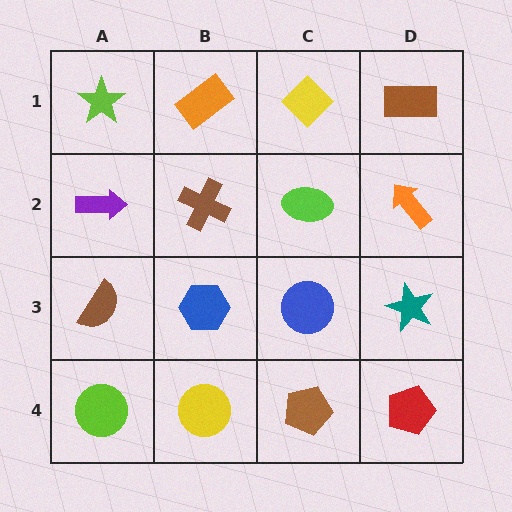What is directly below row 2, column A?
A brown semicircle.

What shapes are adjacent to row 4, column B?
A blue hexagon (row 3, column B), a lime circle (row 4, column A), a brown pentagon (row 4, column C).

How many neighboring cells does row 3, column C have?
4.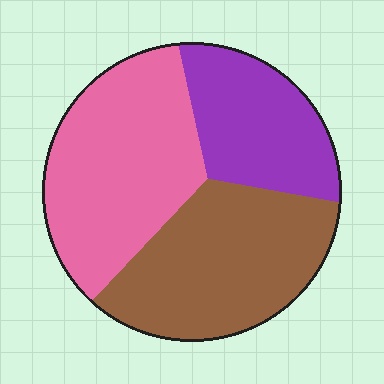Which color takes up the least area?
Purple, at roughly 25%.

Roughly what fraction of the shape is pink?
Pink takes up about three eighths (3/8) of the shape.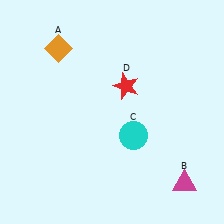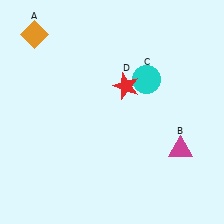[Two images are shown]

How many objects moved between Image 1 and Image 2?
3 objects moved between the two images.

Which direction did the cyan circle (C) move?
The cyan circle (C) moved up.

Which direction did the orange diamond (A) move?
The orange diamond (A) moved left.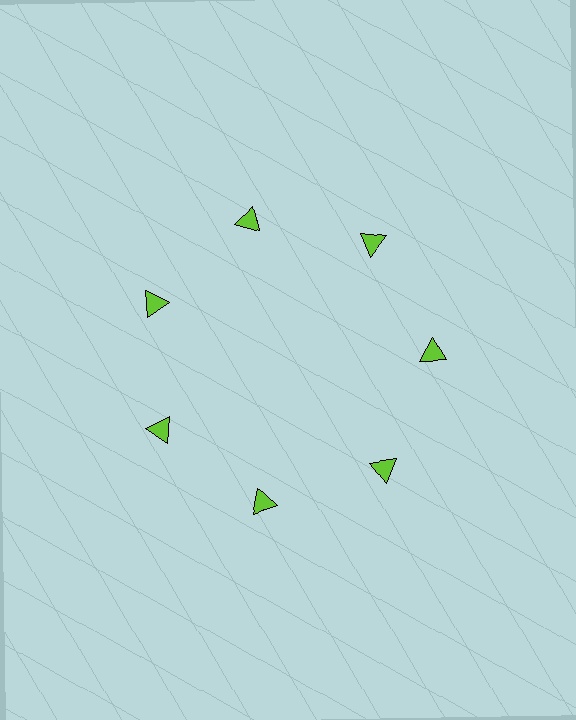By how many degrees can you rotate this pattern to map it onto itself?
The pattern maps onto itself every 51 degrees of rotation.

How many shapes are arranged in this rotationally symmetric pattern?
There are 7 shapes, arranged in 7 groups of 1.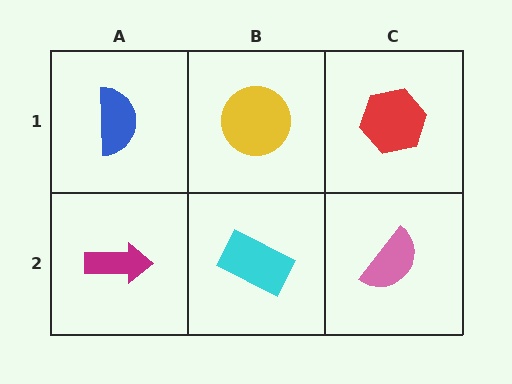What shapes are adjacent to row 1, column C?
A pink semicircle (row 2, column C), a yellow circle (row 1, column B).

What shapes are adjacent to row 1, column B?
A cyan rectangle (row 2, column B), a blue semicircle (row 1, column A), a red hexagon (row 1, column C).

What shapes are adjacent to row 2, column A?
A blue semicircle (row 1, column A), a cyan rectangle (row 2, column B).